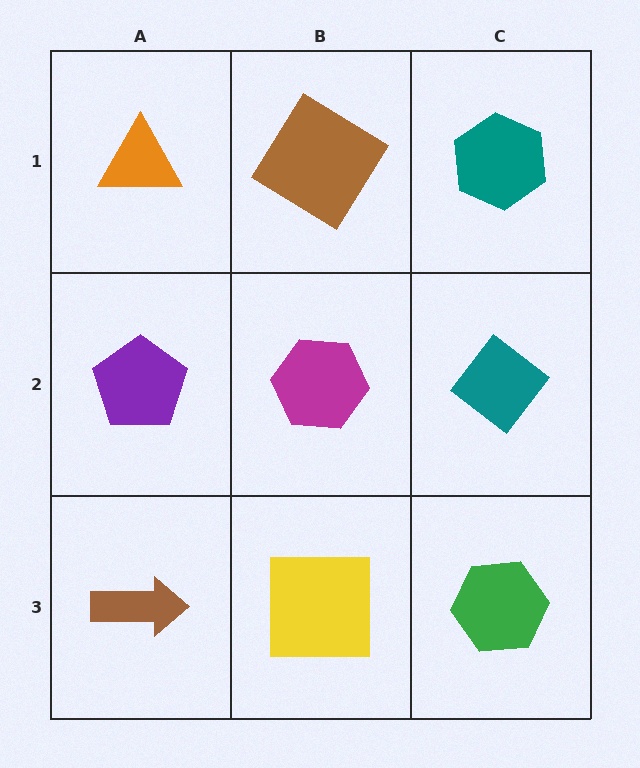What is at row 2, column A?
A purple pentagon.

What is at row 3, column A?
A brown arrow.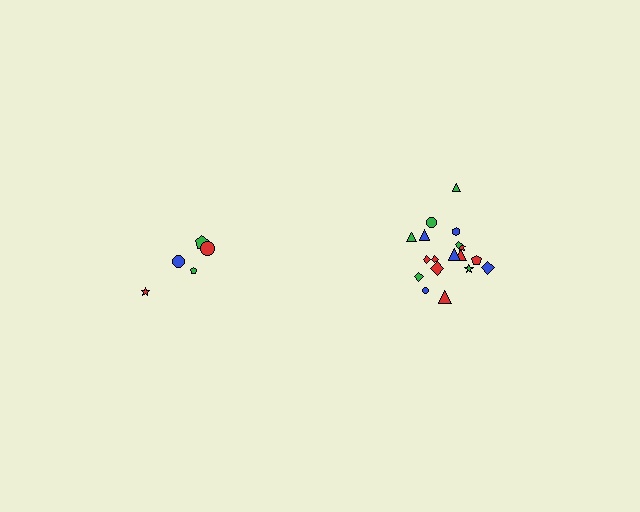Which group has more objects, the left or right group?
The right group.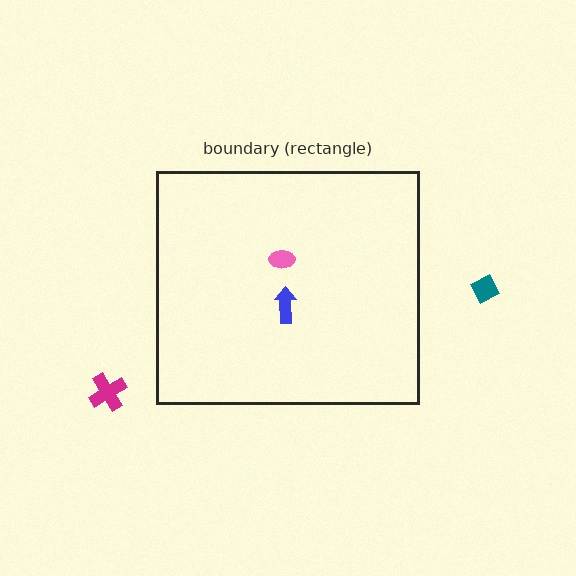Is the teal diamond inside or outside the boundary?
Outside.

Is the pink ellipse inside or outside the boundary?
Inside.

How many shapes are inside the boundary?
2 inside, 2 outside.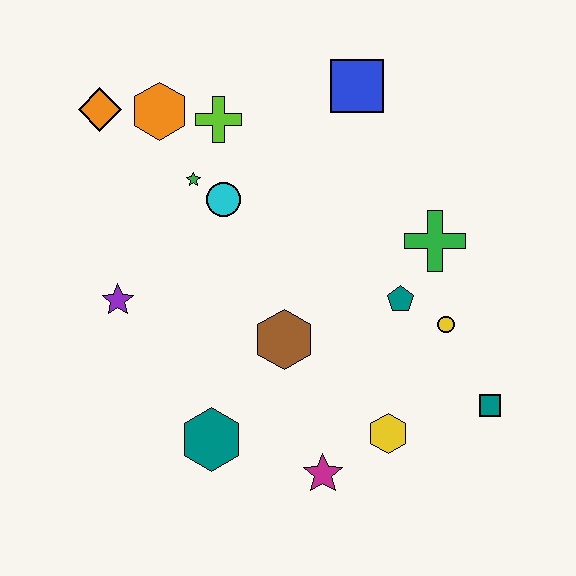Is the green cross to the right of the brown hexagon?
Yes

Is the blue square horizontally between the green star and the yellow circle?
Yes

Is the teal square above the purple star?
No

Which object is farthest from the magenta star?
The orange diamond is farthest from the magenta star.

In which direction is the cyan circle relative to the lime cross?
The cyan circle is below the lime cross.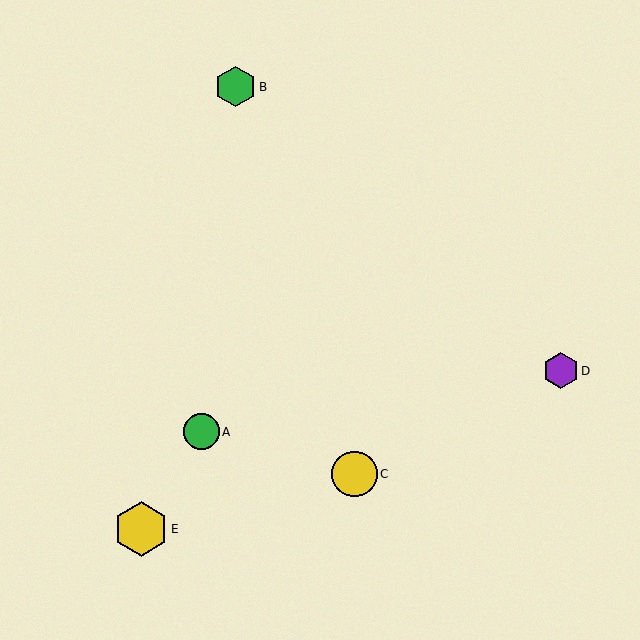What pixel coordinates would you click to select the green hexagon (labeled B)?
Click at (235, 87) to select the green hexagon B.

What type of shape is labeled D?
Shape D is a purple hexagon.